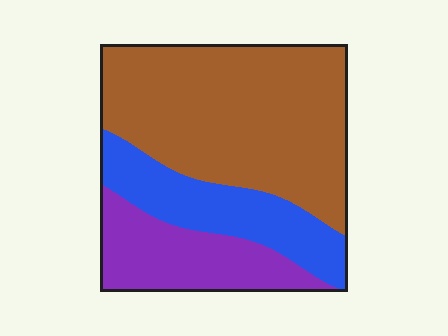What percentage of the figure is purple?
Purple takes up about one fifth (1/5) of the figure.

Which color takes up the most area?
Brown, at roughly 55%.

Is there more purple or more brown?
Brown.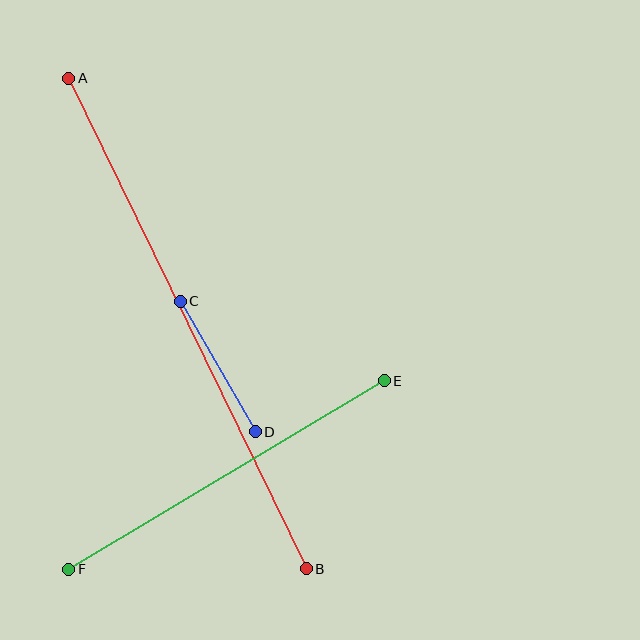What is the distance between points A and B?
The distance is approximately 545 pixels.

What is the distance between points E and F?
The distance is approximately 368 pixels.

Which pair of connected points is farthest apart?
Points A and B are farthest apart.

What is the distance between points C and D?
The distance is approximately 150 pixels.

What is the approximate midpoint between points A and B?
The midpoint is at approximately (187, 323) pixels.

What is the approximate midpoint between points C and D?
The midpoint is at approximately (218, 366) pixels.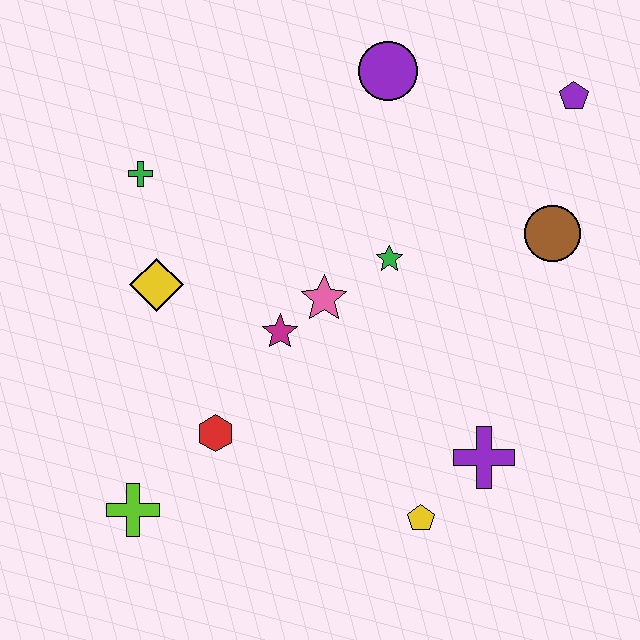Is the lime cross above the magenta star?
No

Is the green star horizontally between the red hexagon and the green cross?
No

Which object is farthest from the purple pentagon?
The lime cross is farthest from the purple pentagon.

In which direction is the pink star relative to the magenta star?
The pink star is to the right of the magenta star.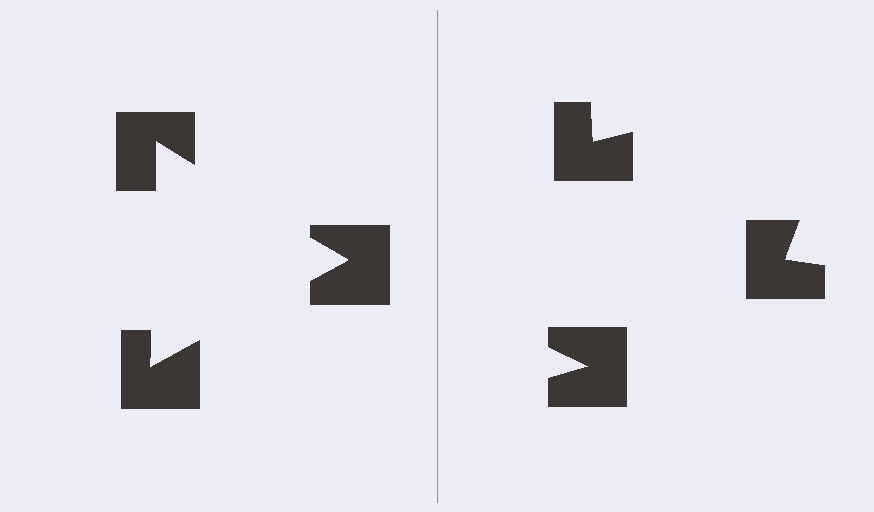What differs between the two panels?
The notched squares are positioned identically on both sides; only the wedge orientations differ. On the left they align to a triangle; on the right they are misaligned.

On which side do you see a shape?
An illusory triangle appears on the left side. On the right side the wedge cuts are rotated, so no coherent shape forms.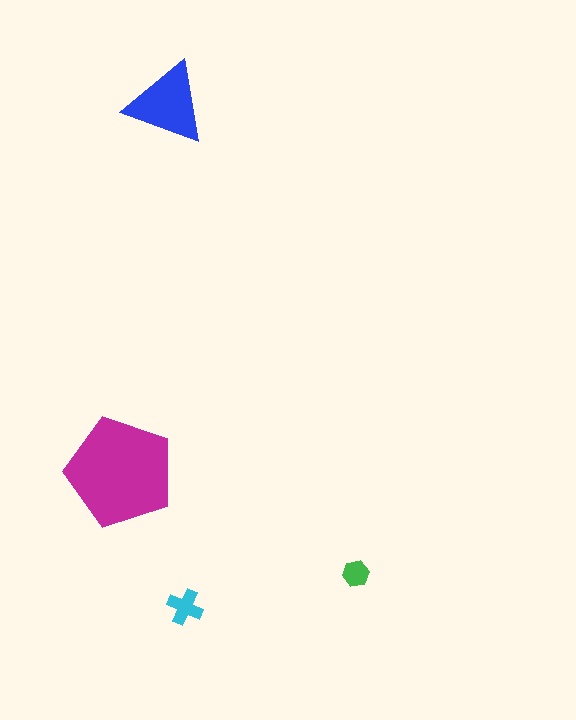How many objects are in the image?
There are 4 objects in the image.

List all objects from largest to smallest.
The magenta pentagon, the blue triangle, the cyan cross, the green hexagon.